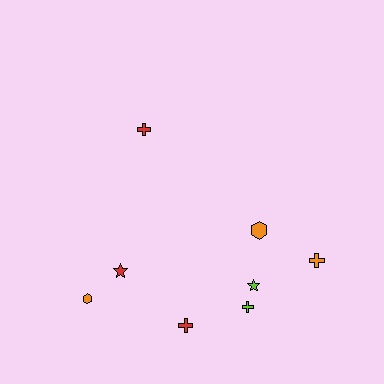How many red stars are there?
There is 1 red star.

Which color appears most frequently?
Red, with 3 objects.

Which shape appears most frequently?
Cross, with 4 objects.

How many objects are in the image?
There are 8 objects.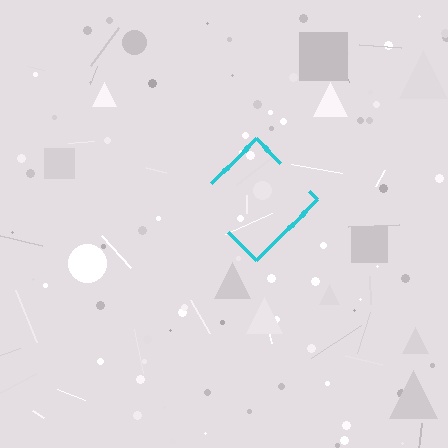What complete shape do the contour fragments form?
The contour fragments form a diamond.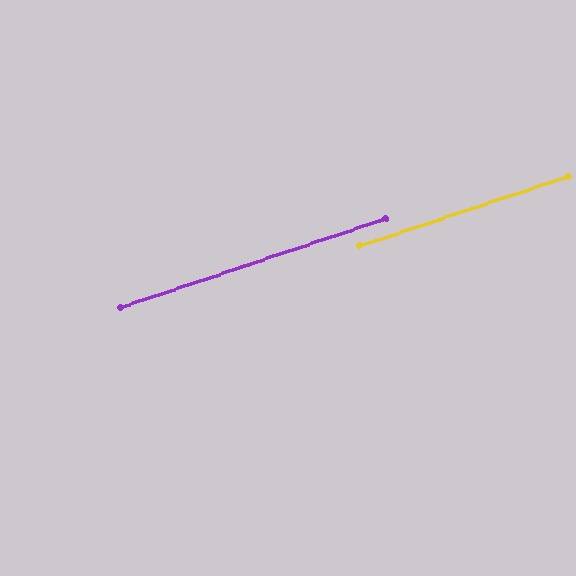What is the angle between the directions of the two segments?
Approximately 0 degrees.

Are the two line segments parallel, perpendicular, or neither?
Parallel — their directions differ by only 0.2°.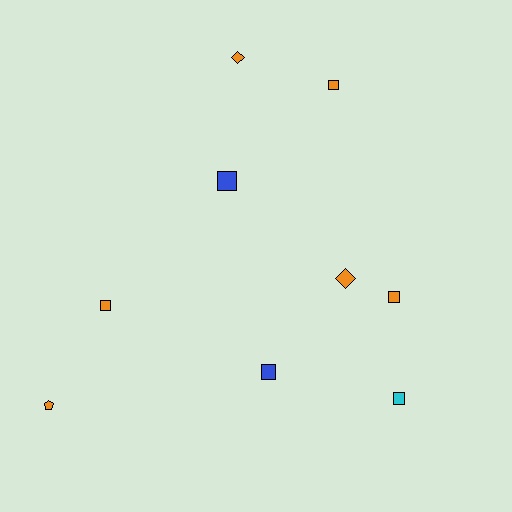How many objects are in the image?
There are 9 objects.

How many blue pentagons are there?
There are no blue pentagons.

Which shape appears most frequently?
Square, with 6 objects.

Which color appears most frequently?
Orange, with 6 objects.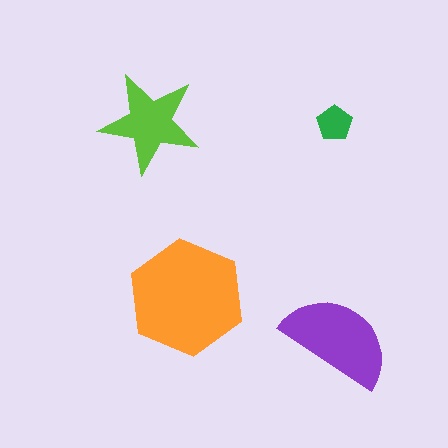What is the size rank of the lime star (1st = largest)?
3rd.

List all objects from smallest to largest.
The green pentagon, the lime star, the purple semicircle, the orange hexagon.